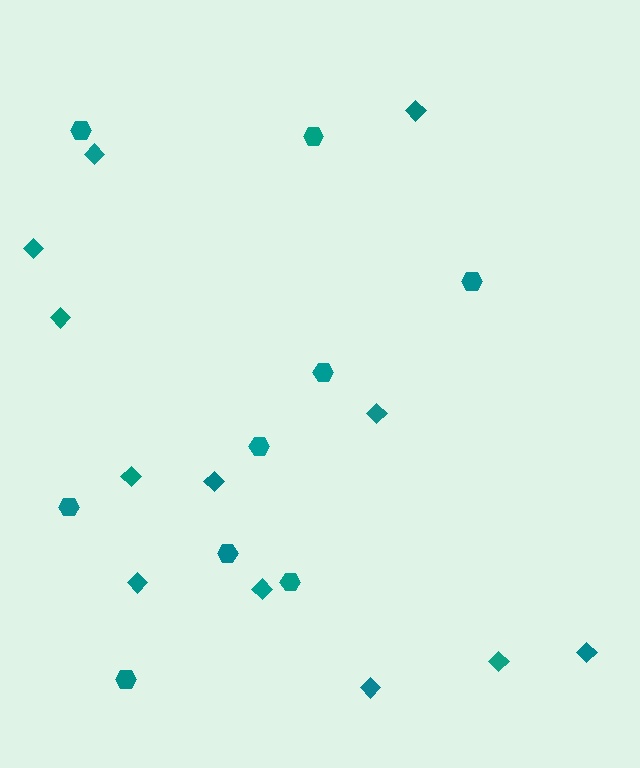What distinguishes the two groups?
There are 2 groups: one group of hexagons (9) and one group of diamonds (12).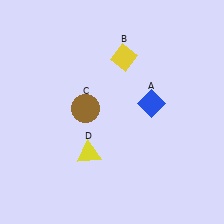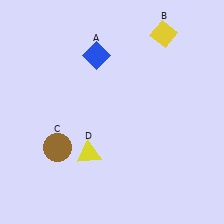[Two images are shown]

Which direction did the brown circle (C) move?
The brown circle (C) moved down.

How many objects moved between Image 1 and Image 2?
3 objects moved between the two images.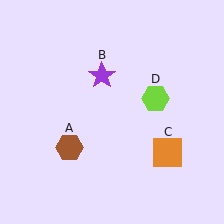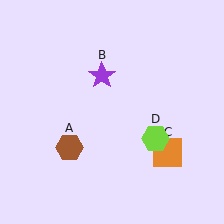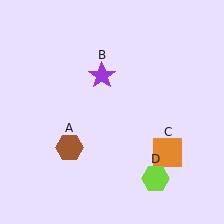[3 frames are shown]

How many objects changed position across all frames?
1 object changed position: lime hexagon (object D).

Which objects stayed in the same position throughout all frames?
Brown hexagon (object A) and purple star (object B) and orange square (object C) remained stationary.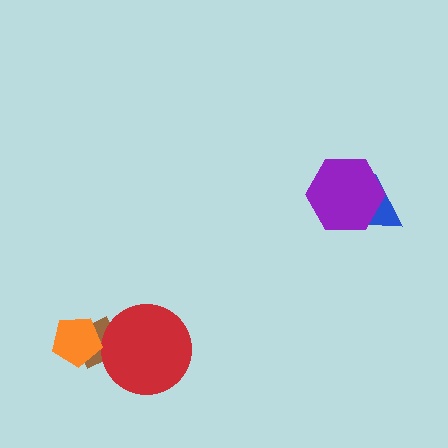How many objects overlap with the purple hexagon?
1 object overlaps with the purple hexagon.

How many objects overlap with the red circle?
1 object overlaps with the red circle.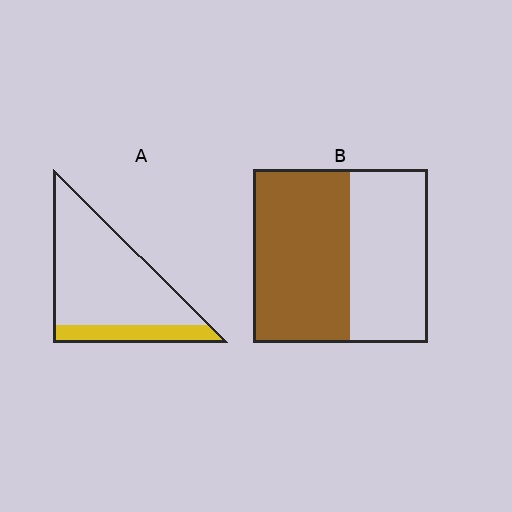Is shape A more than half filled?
No.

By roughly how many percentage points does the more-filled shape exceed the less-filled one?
By roughly 35 percentage points (B over A).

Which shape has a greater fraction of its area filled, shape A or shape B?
Shape B.